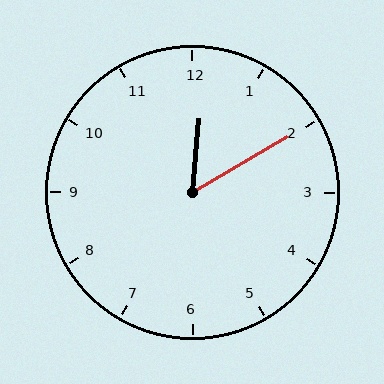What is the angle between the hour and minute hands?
Approximately 55 degrees.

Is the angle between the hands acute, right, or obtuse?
It is acute.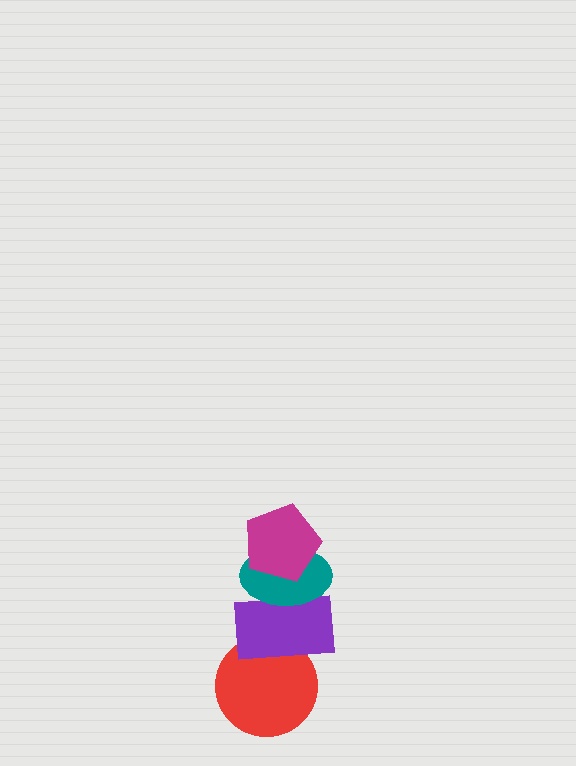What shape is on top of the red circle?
The purple rectangle is on top of the red circle.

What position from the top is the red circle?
The red circle is 4th from the top.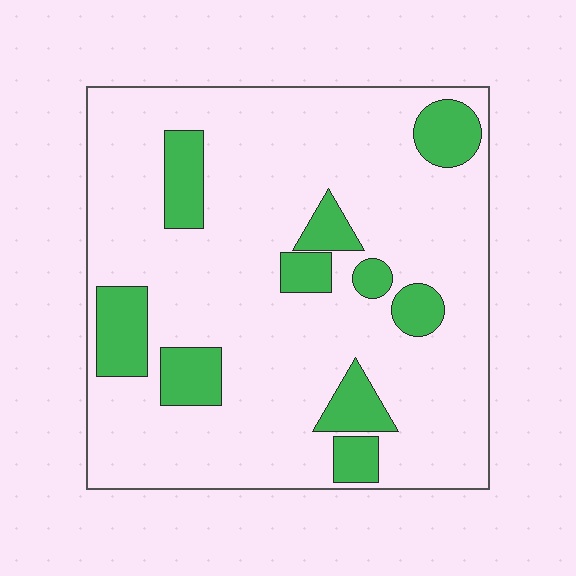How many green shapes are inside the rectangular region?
10.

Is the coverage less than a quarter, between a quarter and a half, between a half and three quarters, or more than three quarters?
Less than a quarter.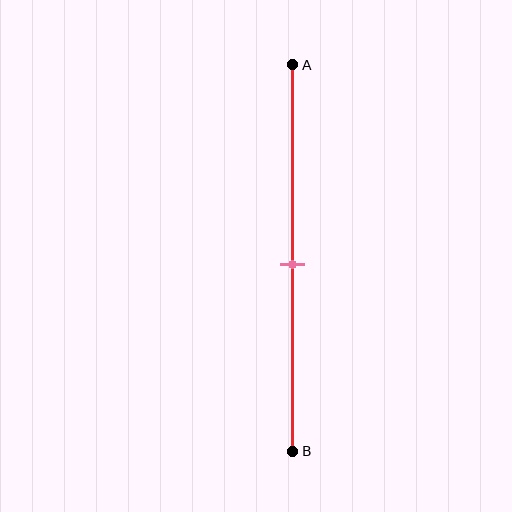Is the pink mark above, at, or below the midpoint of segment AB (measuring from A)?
The pink mark is approximately at the midpoint of segment AB.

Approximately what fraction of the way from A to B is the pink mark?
The pink mark is approximately 50% of the way from A to B.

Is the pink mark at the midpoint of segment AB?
Yes, the mark is approximately at the midpoint.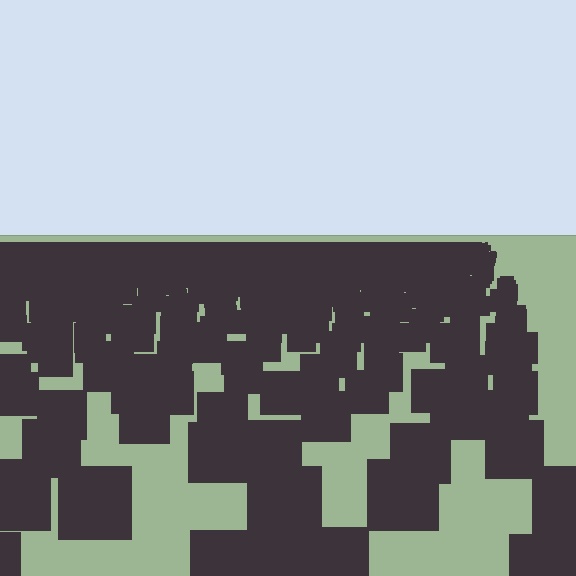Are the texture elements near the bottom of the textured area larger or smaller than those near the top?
Larger. Near the bottom, elements are closer to the viewer and appear at a bigger on-screen size.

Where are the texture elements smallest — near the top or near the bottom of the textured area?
Near the top.